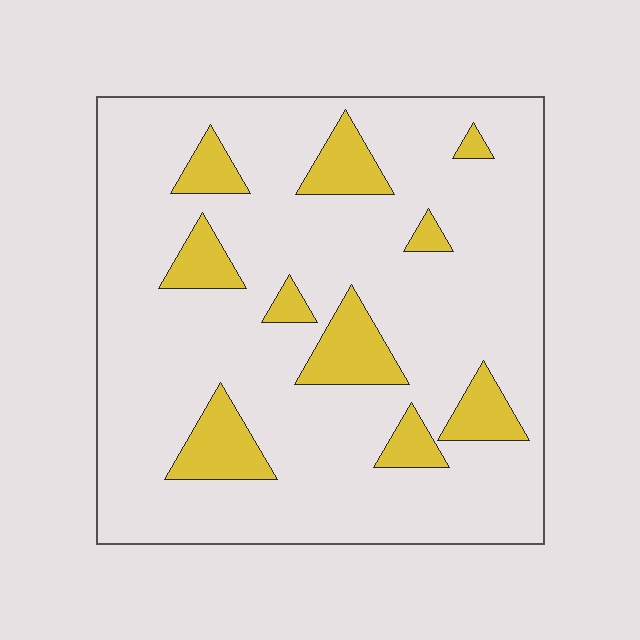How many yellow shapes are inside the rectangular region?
10.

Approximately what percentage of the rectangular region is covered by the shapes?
Approximately 15%.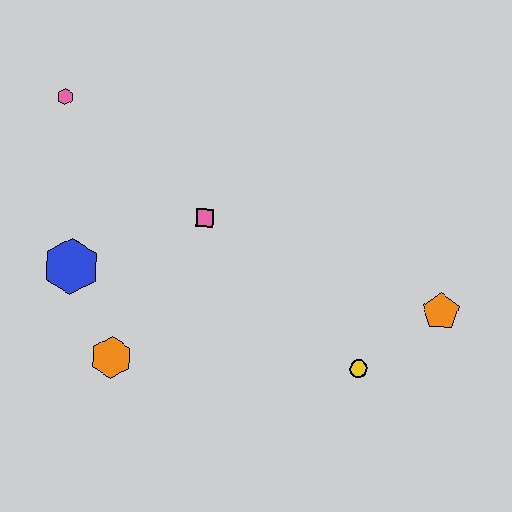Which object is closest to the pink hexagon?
The blue hexagon is closest to the pink hexagon.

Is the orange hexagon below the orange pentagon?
Yes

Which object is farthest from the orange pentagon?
The pink hexagon is farthest from the orange pentagon.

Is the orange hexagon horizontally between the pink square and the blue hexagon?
Yes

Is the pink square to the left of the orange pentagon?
Yes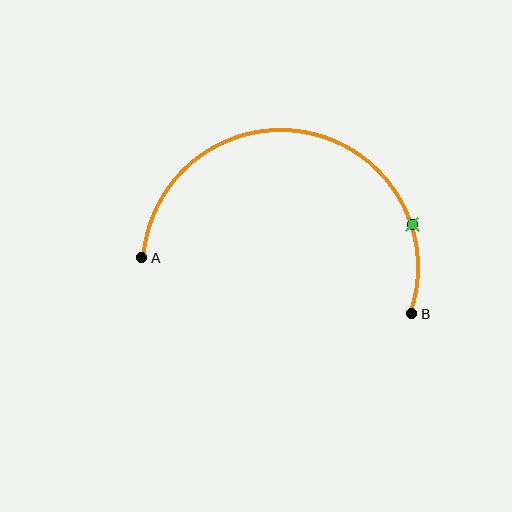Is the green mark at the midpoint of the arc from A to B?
No. The green mark lies on the arc but is closer to endpoint B. The arc midpoint would be at the point on the curve equidistant along the arc from both A and B.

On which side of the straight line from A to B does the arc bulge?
The arc bulges above the straight line connecting A and B.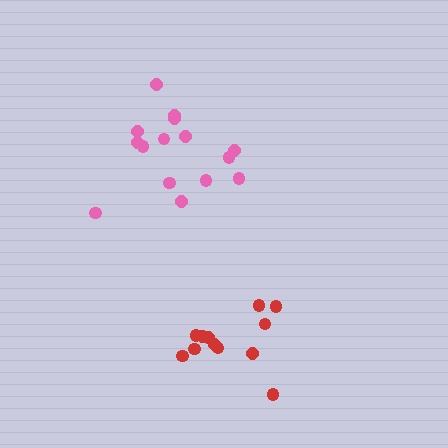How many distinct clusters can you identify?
There are 2 distinct clusters.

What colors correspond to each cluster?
The clusters are colored: red, pink.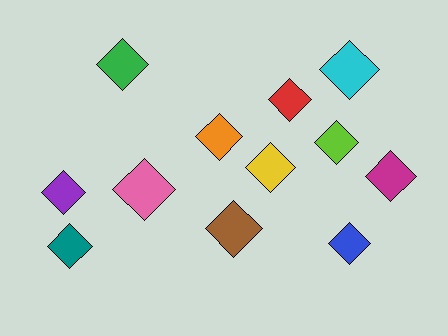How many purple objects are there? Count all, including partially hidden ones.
There is 1 purple object.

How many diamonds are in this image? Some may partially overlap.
There are 12 diamonds.